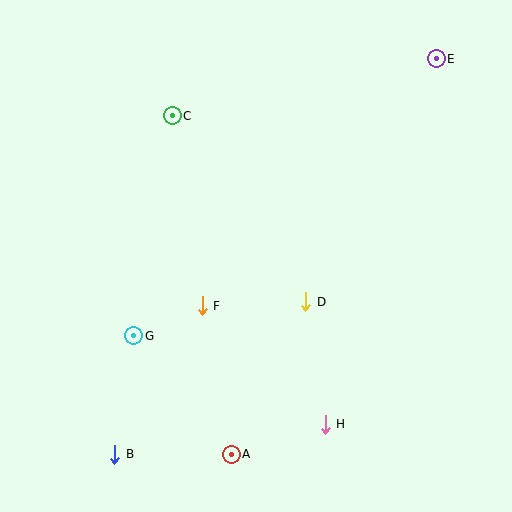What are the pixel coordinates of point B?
Point B is at (115, 454).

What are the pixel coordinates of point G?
Point G is at (134, 336).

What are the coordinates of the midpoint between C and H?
The midpoint between C and H is at (249, 270).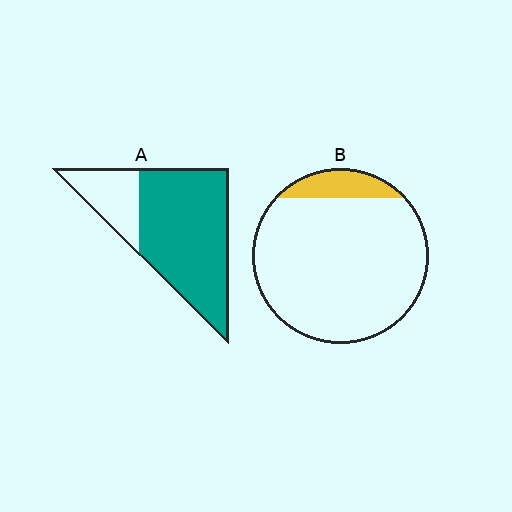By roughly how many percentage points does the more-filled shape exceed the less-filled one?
By roughly 65 percentage points (A over B).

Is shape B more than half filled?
No.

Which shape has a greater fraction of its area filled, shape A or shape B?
Shape A.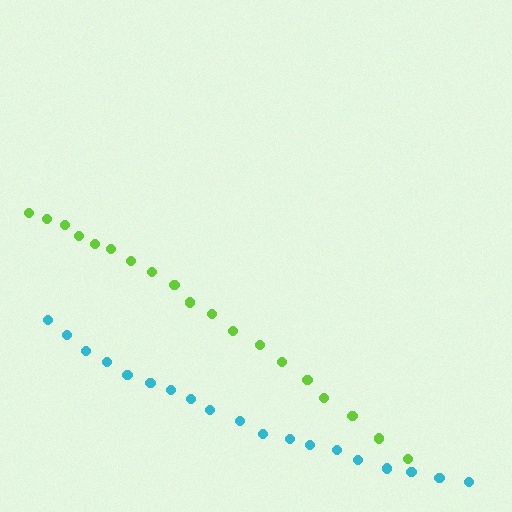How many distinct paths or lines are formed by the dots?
There are 2 distinct paths.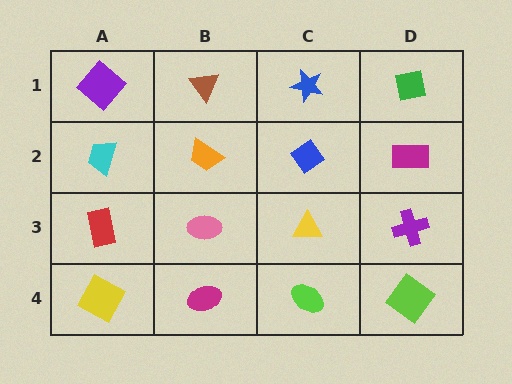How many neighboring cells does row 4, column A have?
2.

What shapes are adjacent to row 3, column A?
A cyan trapezoid (row 2, column A), a yellow square (row 4, column A), a pink ellipse (row 3, column B).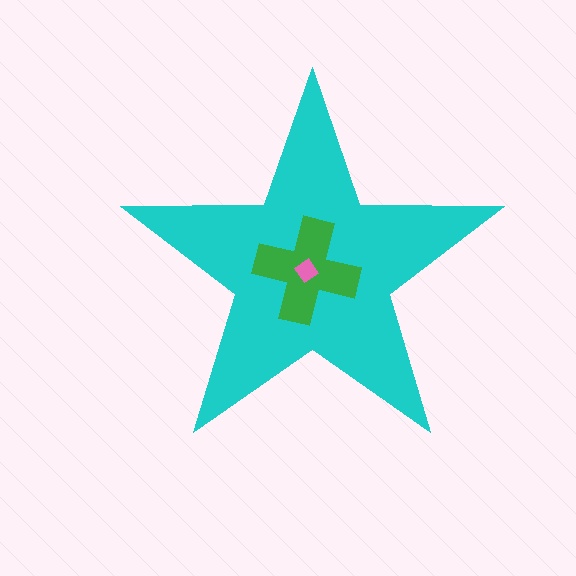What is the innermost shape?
The pink diamond.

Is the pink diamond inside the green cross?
Yes.